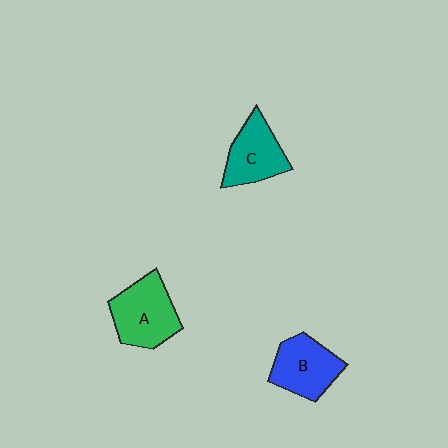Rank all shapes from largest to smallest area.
From largest to smallest: A (green), B (blue), C (teal).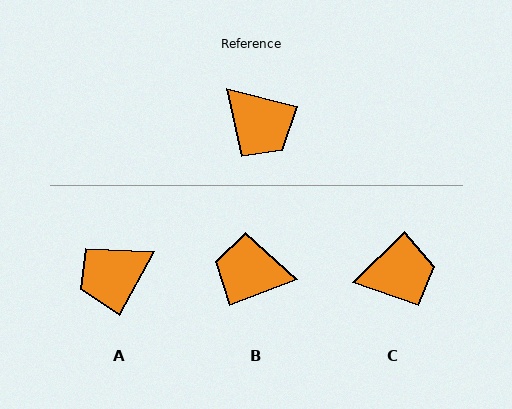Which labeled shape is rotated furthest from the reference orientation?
B, about 144 degrees away.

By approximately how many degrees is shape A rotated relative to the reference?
Approximately 105 degrees clockwise.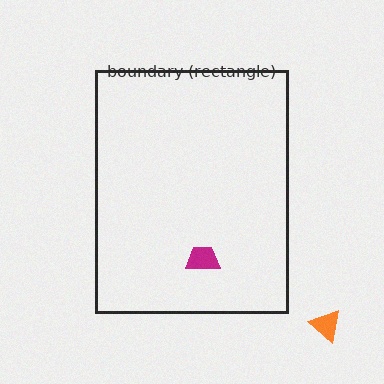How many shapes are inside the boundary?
1 inside, 1 outside.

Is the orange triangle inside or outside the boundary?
Outside.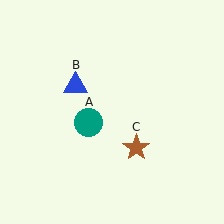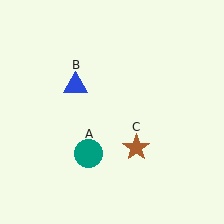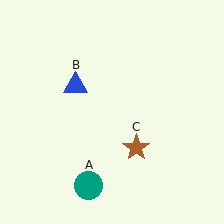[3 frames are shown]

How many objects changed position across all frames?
1 object changed position: teal circle (object A).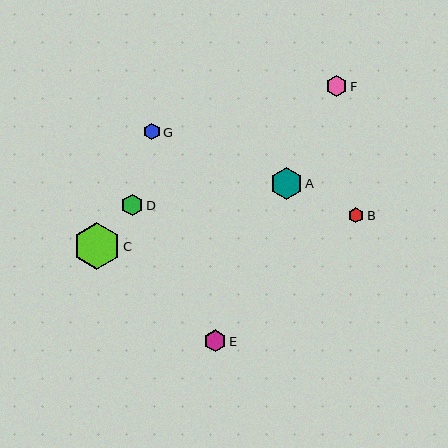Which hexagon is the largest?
Hexagon C is the largest with a size of approximately 47 pixels.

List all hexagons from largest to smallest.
From largest to smallest: C, A, E, D, F, G, B.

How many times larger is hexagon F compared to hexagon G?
Hexagon F is approximately 1.3 times the size of hexagon G.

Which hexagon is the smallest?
Hexagon B is the smallest with a size of approximately 15 pixels.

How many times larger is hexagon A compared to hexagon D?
Hexagon A is approximately 1.5 times the size of hexagon D.